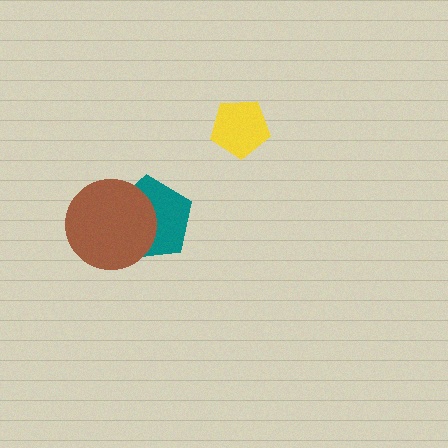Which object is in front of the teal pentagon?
The brown circle is in front of the teal pentagon.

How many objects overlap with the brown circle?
1 object overlaps with the brown circle.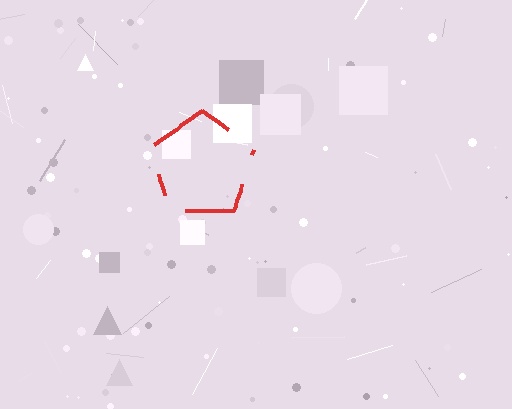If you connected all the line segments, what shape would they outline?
They would outline a pentagon.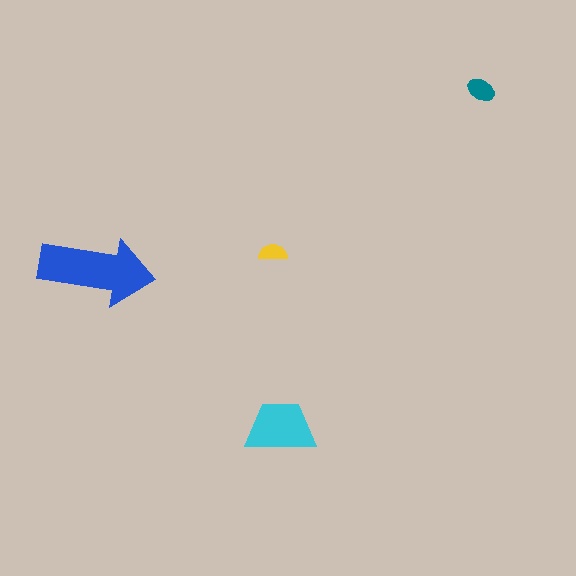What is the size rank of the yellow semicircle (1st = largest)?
4th.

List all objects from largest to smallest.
The blue arrow, the cyan trapezoid, the teal ellipse, the yellow semicircle.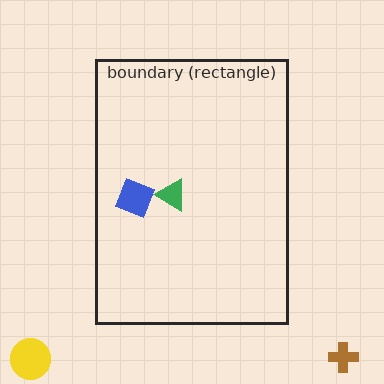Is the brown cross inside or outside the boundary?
Outside.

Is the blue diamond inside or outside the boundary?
Inside.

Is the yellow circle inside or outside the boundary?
Outside.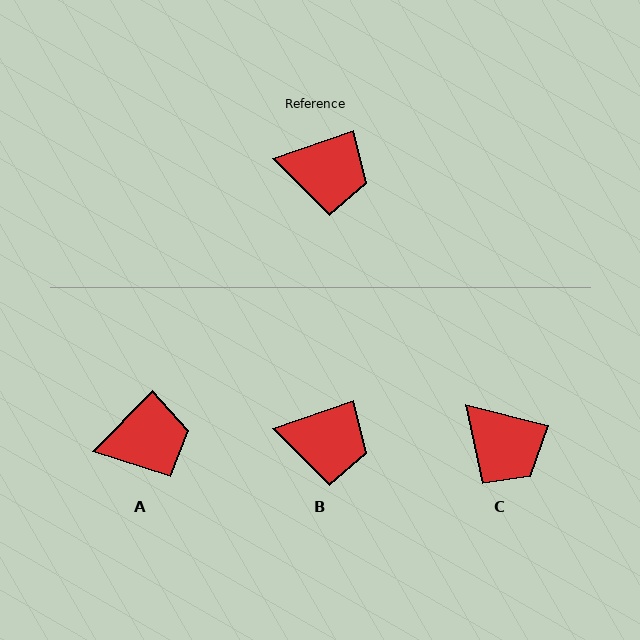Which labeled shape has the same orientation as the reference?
B.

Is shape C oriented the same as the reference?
No, it is off by about 33 degrees.